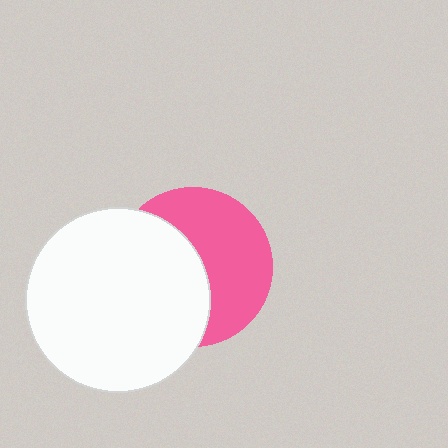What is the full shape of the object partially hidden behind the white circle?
The partially hidden object is a pink circle.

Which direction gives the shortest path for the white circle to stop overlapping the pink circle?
Moving left gives the shortest separation.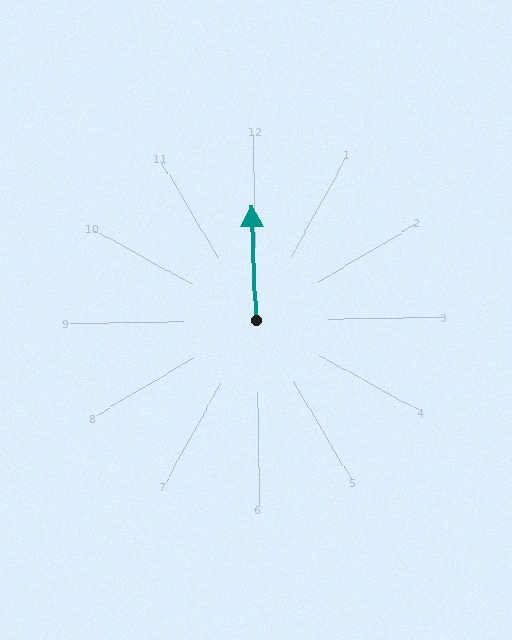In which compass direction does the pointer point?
North.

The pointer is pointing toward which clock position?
Roughly 12 o'clock.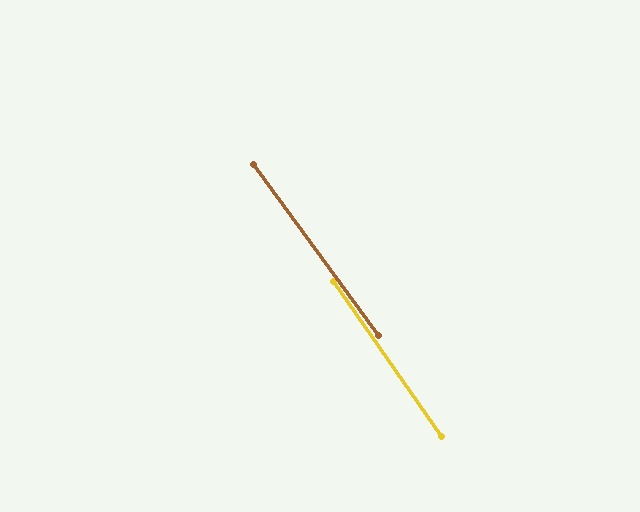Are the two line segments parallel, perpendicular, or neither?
Parallel — their directions differ by only 1.2°.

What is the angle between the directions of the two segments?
Approximately 1 degree.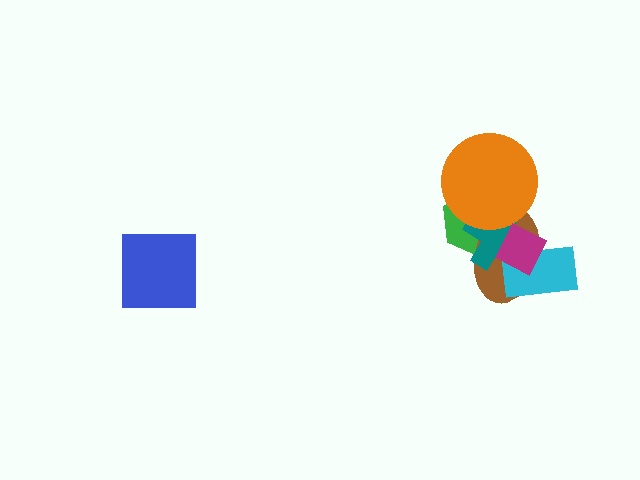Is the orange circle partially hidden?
No, no other shape covers it.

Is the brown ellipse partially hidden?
Yes, it is partially covered by another shape.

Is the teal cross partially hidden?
Yes, it is partially covered by another shape.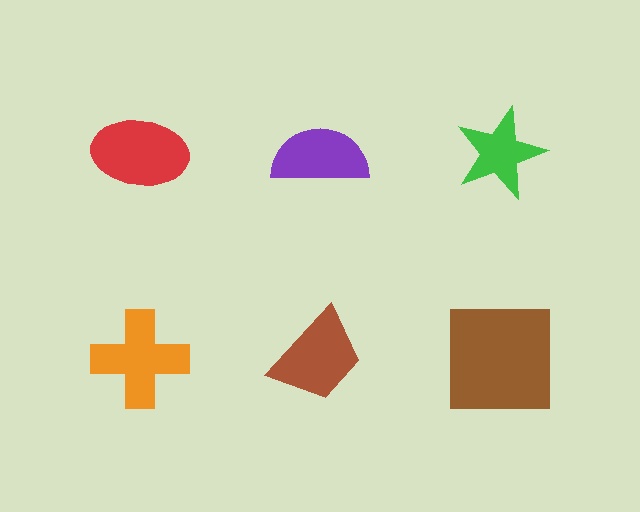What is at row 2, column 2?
A brown trapezoid.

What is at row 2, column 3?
A brown square.